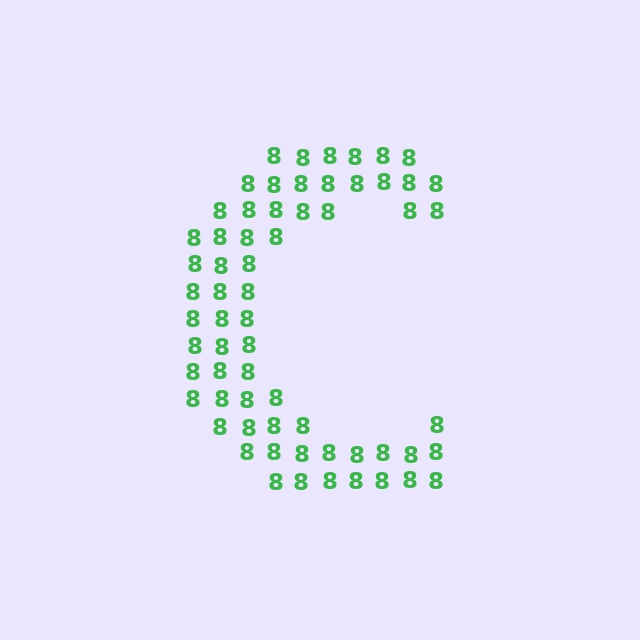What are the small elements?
The small elements are digit 8's.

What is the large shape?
The large shape is the letter C.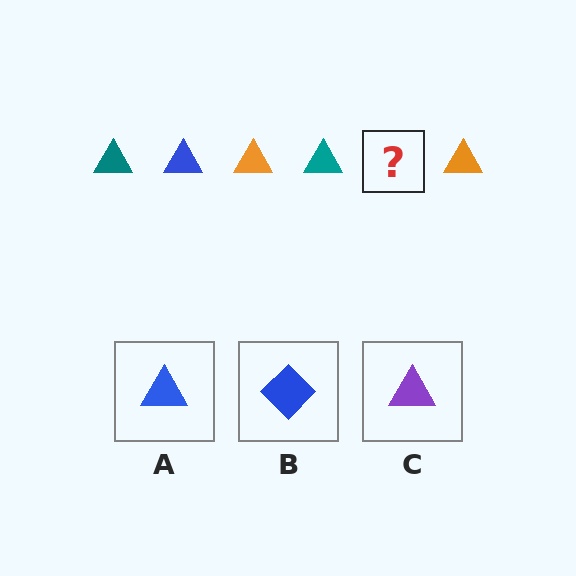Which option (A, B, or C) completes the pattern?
A.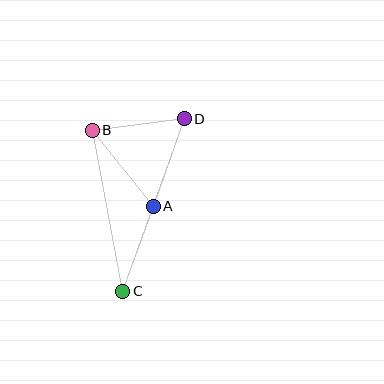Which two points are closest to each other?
Points A and C are closest to each other.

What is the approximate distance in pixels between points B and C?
The distance between B and C is approximately 164 pixels.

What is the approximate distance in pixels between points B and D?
The distance between B and D is approximately 93 pixels.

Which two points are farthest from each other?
Points C and D are farthest from each other.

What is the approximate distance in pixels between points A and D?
The distance between A and D is approximately 93 pixels.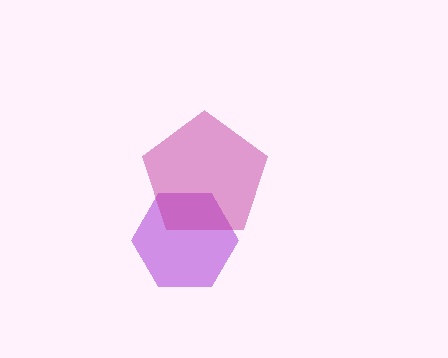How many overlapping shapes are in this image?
There are 2 overlapping shapes in the image.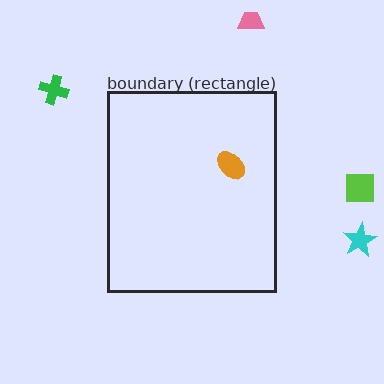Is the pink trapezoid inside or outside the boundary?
Outside.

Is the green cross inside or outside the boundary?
Outside.